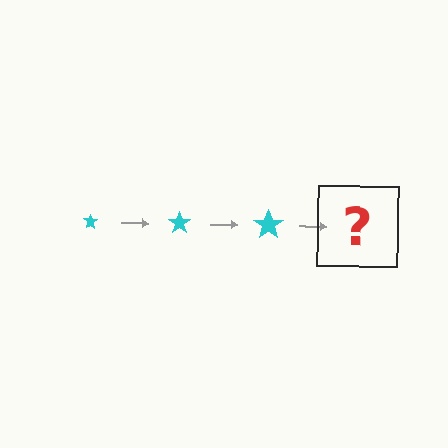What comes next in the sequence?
The next element should be a cyan star, larger than the previous one.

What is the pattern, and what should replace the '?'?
The pattern is that the star gets progressively larger each step. The '?' should be a cyan star, larger than the previous one.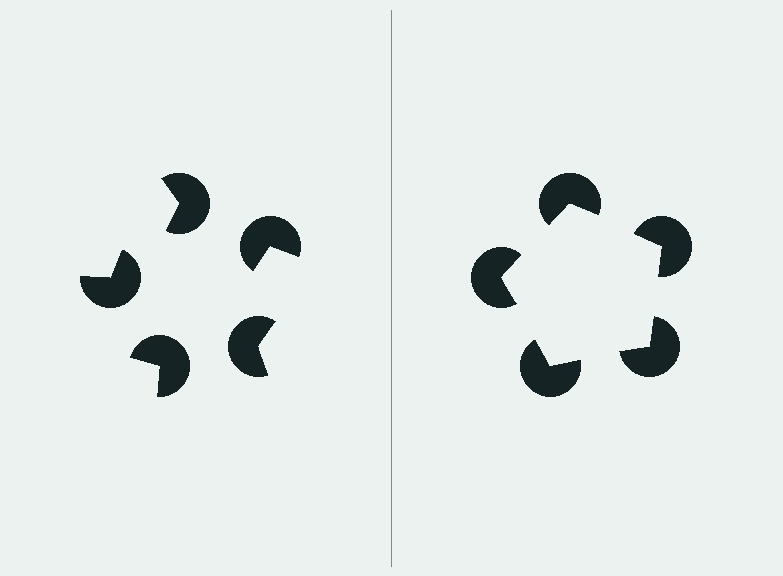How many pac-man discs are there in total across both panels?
10 — 5 on each side.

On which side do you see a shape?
An illusory pentagon appears on the right side. On the left side the wedge cuts are rotated, so no coherent shape forms.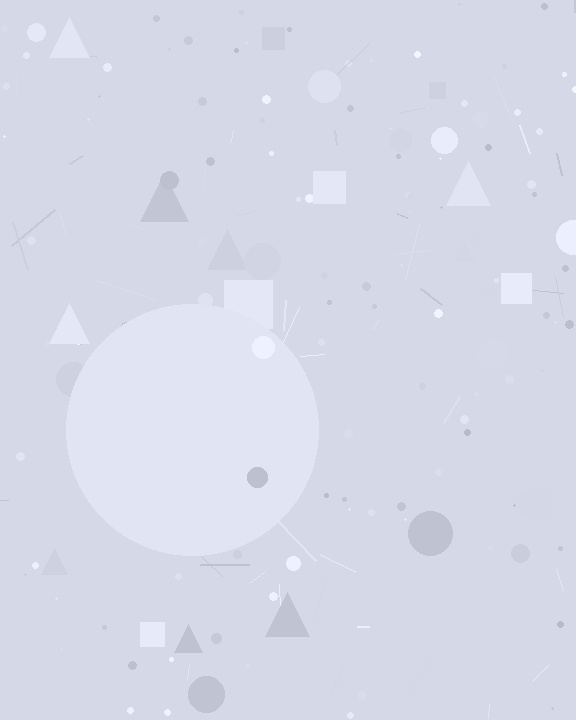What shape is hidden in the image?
A circle is hidden in the image.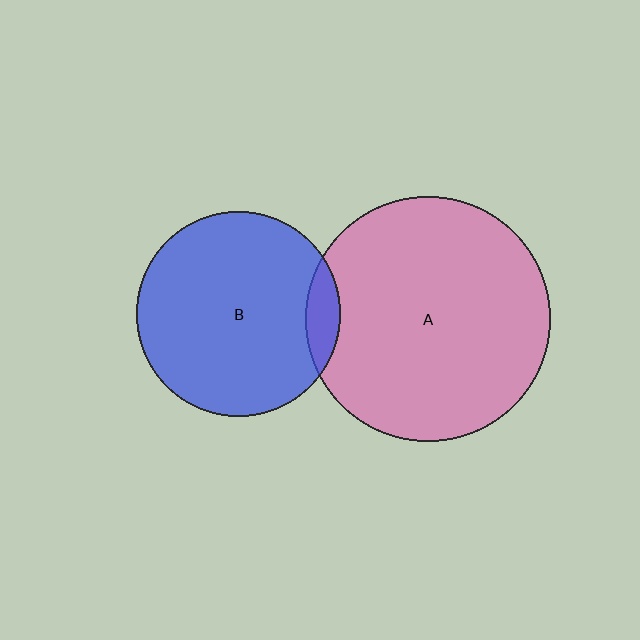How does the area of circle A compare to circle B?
Approximately 1.4 times.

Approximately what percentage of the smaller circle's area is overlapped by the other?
Approximately 10%.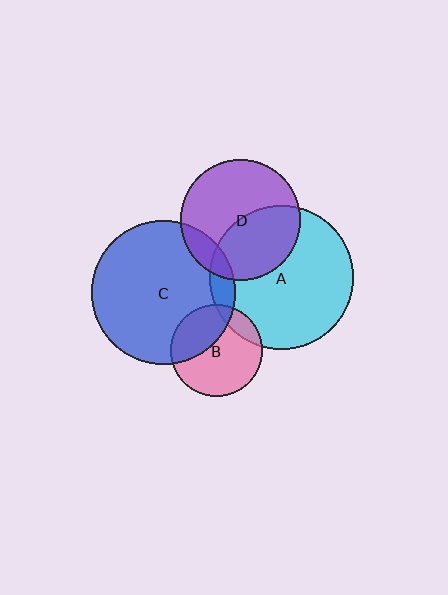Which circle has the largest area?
Circle A (cyan).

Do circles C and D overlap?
Yes.